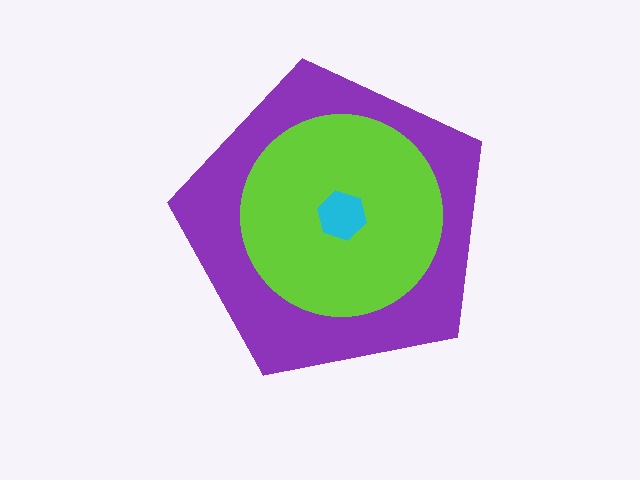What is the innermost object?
The cyan hexagon.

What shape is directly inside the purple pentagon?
The lime circle.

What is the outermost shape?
The purple pentagon.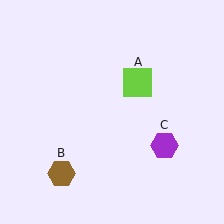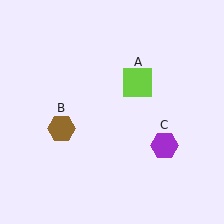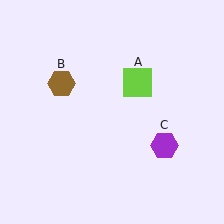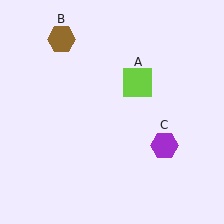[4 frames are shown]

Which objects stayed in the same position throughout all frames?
Lime square (object A) and purple hexagon (object C) remained stationary.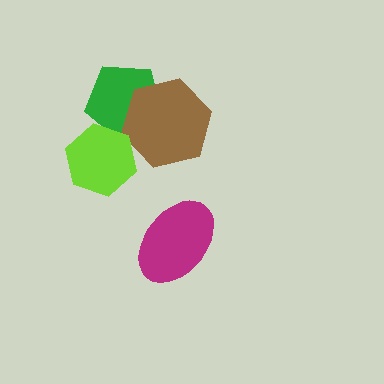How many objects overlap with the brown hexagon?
1 object overlaps with the brown hexagon.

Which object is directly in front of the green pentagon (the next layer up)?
The brown hexagon is directly in front of the green pentagon.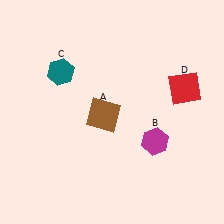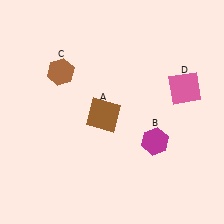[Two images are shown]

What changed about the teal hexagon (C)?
In Image 1, C is teal. In Image 2, it changed to brown.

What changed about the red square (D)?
In Image 1, D is red. In Image 2, it changed to pink.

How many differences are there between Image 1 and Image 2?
There are 2 differences between the two images.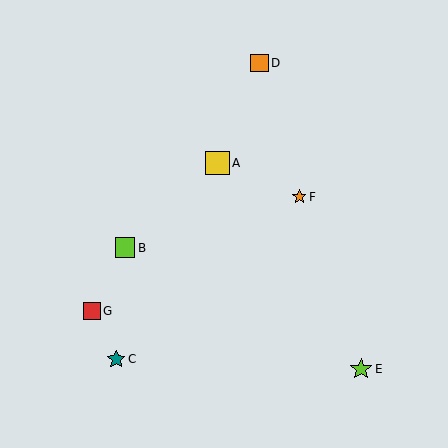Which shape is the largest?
The yellow square (labeled A) is the largest.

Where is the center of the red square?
The center of the red square is at (92, 311).